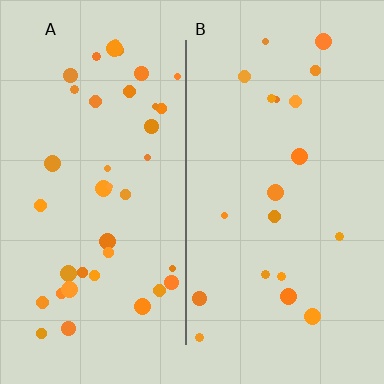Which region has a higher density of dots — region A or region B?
A (the left).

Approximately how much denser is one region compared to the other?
Approximately 2.1× — region A over region B.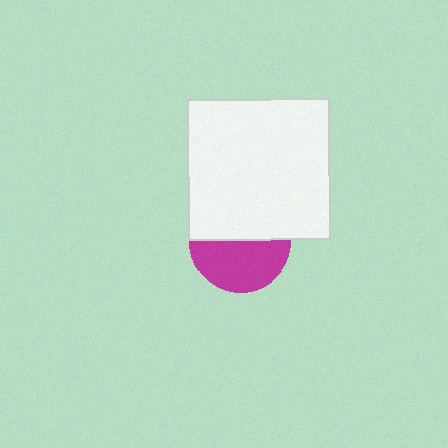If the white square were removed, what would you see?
You would see the complete magenta circle.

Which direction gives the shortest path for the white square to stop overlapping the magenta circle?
Moving up gives the shortest separation.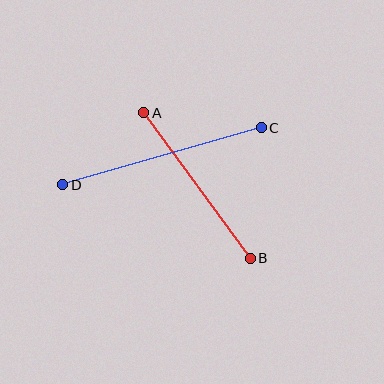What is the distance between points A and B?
The distance is approximately 180 pixels.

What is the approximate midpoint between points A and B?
The midpoint is at approximately (197, 185) pixels.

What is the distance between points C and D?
The distance is approximately 207 pixels.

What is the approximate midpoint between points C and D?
The midpoint is at approximately (162, 156) pixels.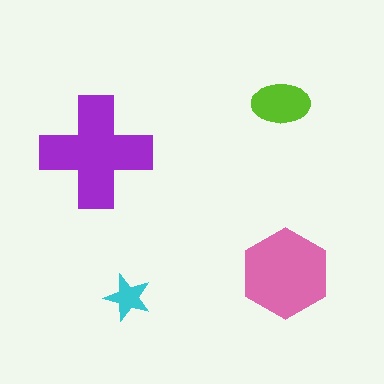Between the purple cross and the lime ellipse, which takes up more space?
The purple cross.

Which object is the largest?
The purple cross.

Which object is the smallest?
The cyan star.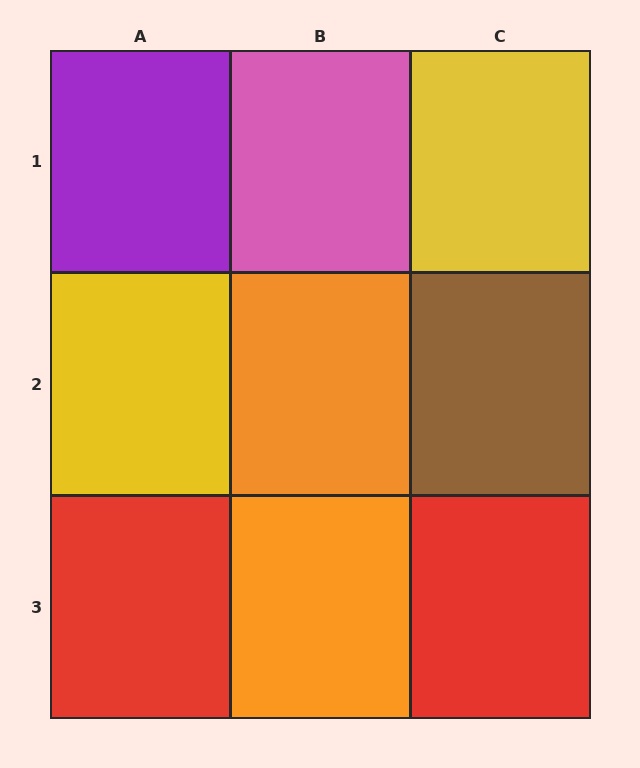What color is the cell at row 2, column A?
Yellow.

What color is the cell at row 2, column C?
Brown.